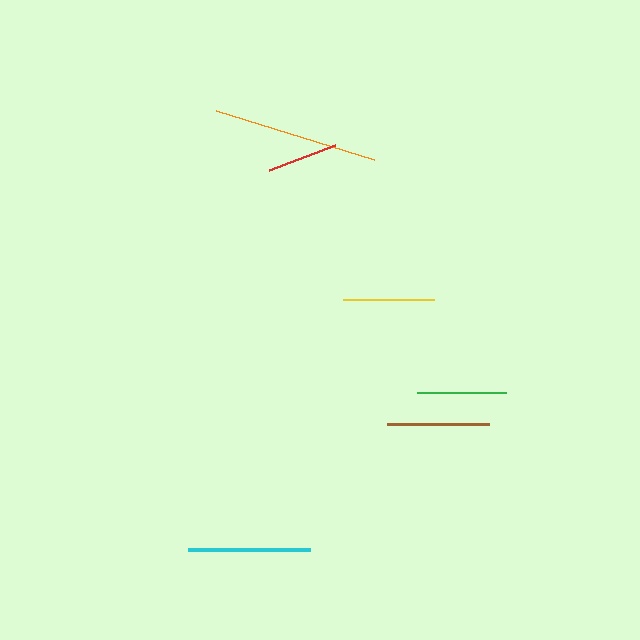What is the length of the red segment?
The red segment is approximately 70 pixels long.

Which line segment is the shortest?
The red line is the shortest at approximately 70 pixels.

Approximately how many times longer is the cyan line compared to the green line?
The cyan line is approximately 1.4 times the length of the green line.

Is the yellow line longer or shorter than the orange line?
The orange line is longer than the yellow line.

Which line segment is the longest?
The orange line is the longest at approximately 166 pixels.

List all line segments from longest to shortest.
From longest to shortest: orange, cyan, brown, yellow, green, red.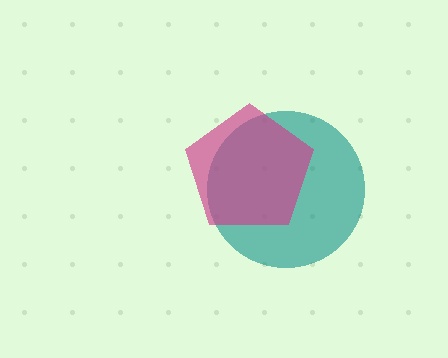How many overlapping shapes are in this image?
There are 2 overlapping shapes in the image.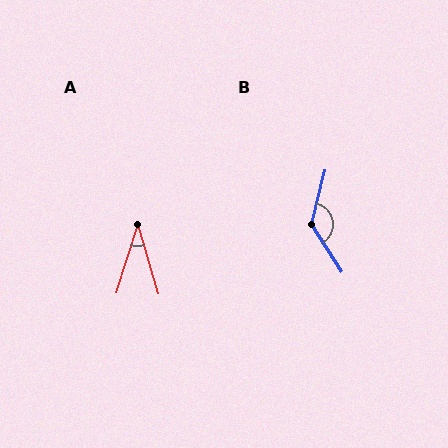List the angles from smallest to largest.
A (34°), B (134°).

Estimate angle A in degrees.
Approximately 34 degrees.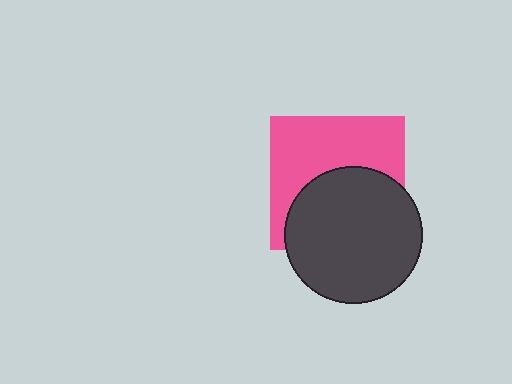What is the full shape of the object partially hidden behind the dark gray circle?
The partially hidden object is a pink square.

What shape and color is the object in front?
The object in front is a dark gray circle.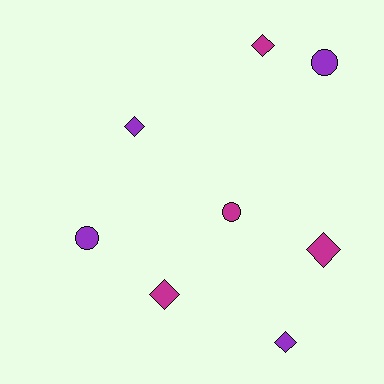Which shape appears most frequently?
Diamond, with 5 objects.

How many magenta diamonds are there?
There are 3 magenta diamonds.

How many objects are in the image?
There are 8 objects.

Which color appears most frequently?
Magenta, with 4 objects.